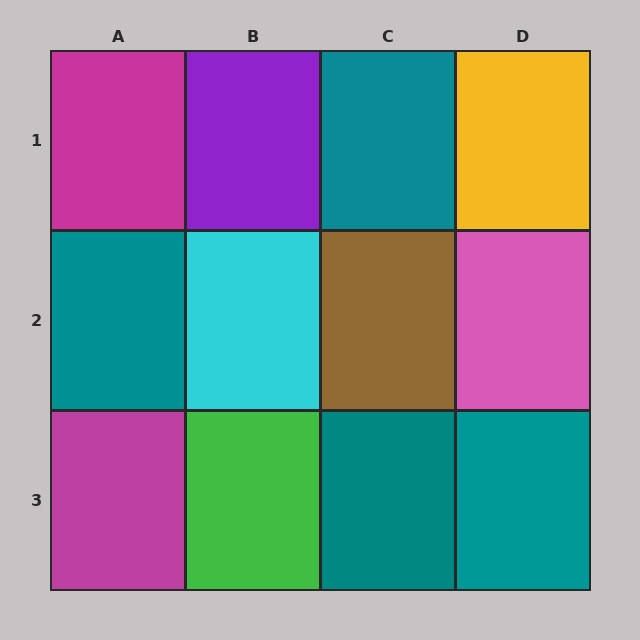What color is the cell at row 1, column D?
Yellow.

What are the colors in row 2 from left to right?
Teal, cyan, brown, pink.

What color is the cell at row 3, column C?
Teal.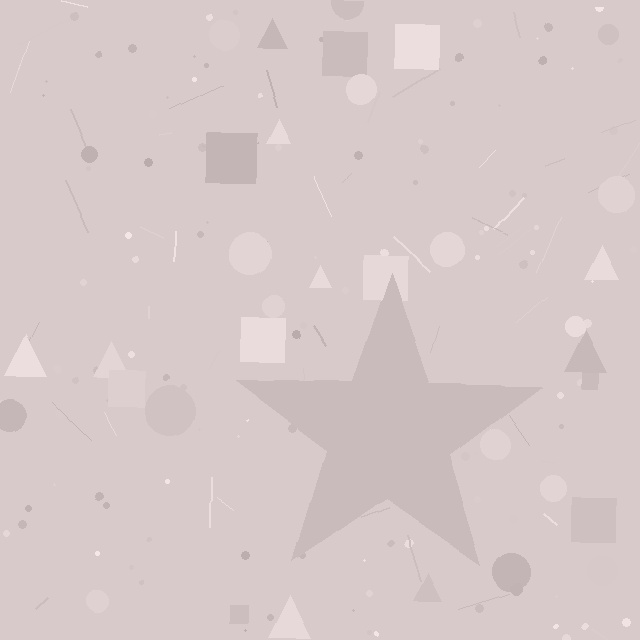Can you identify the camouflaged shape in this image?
The camouflaged shape is a star.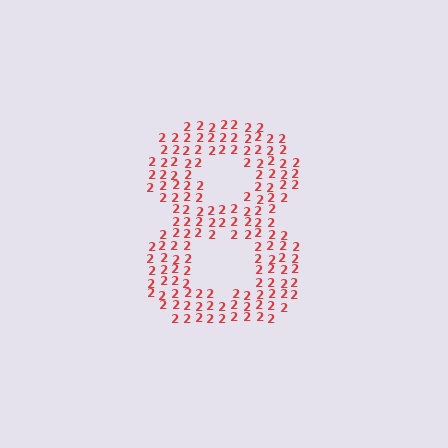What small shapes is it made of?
It is made of small digit 2's.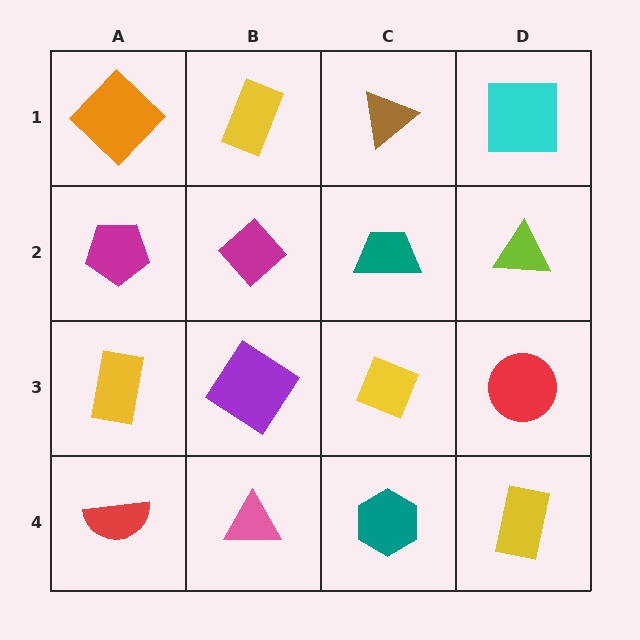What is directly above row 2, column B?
A yellow rectangle.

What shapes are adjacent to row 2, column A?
An orange diamond (row 1, column A), a yellow rectangle (row 3, column A), a magenta diamond (row 2, column B).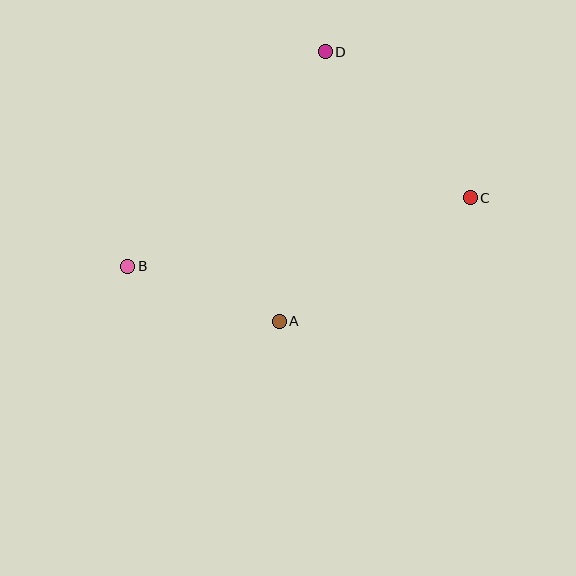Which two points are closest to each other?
Points A and B are closest to each other.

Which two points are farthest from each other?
Points B and C are farthest from each other.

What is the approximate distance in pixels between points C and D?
The distance between C and D is approximately 206 pixels.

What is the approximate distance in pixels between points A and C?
The distance between A and C is approximately 227 pixels.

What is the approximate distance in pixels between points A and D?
The distance between A and D is approximately 273 pixels.